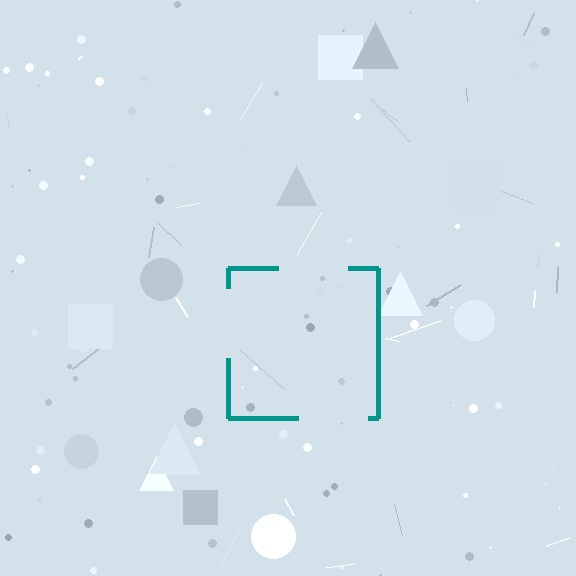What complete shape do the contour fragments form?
The contour fragments form a square.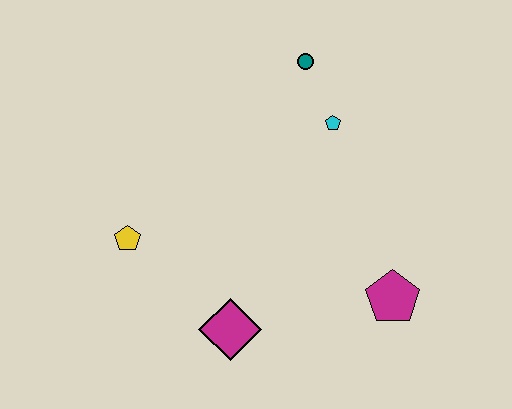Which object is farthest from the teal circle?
The magenta diamond is farthest from the teal circle.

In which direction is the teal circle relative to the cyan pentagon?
The teal circle is above the cyan pentagon.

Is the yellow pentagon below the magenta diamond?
No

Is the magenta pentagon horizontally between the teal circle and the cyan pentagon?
No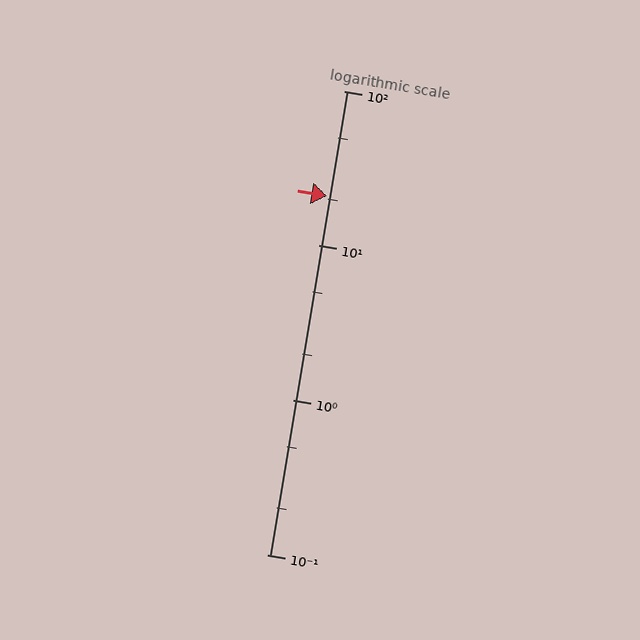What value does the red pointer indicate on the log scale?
The pointer indicates approximately 21.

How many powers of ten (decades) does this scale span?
The scale spans 3 decades, from 0.1 to 100.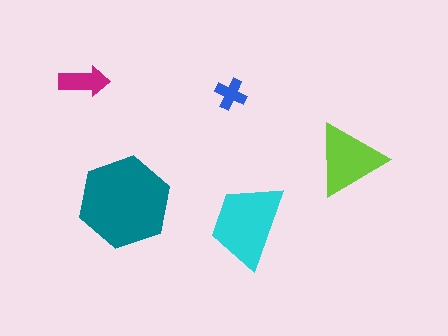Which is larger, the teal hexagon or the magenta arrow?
The teal hexagon.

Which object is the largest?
The teal hexagon.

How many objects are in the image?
There are 5 objects in the image.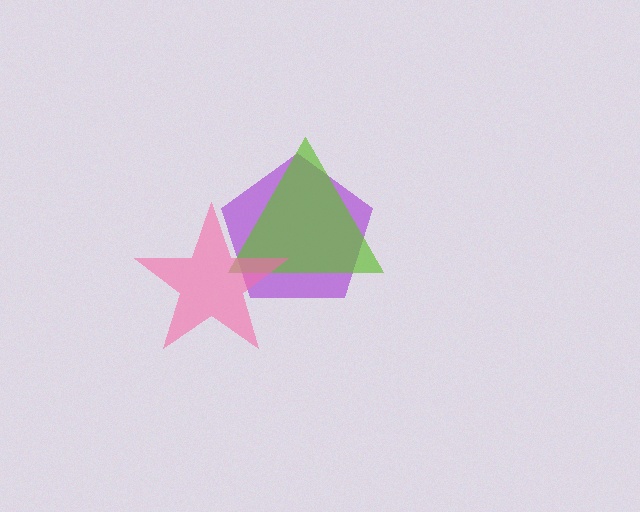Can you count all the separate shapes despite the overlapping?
Yes, there are 3 separate shapes.